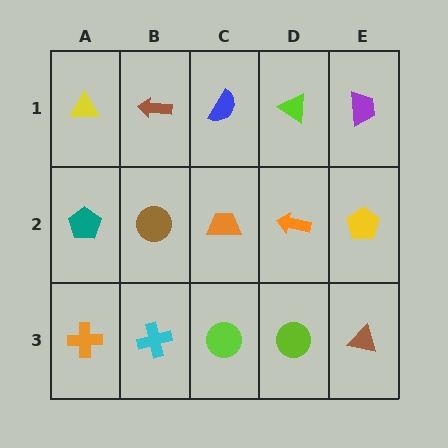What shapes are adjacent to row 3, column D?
An orange arrow (row 2, column D), a lime circle (row 3, column C), a brown triangle (row 3, column E).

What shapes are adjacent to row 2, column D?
A lime triangle (row 1, column D), a lime circle (row 3, column D), an orange trapezoid (row 2, column C), a yellow pentagon (row 2, column E).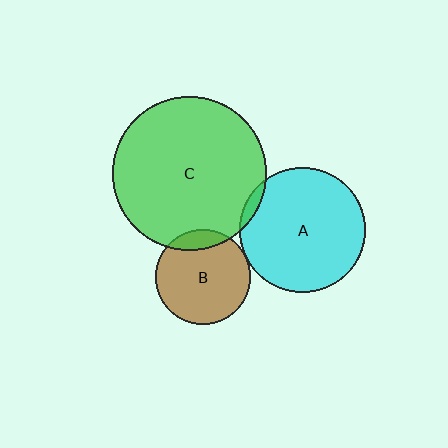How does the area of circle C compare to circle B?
Approximately 2.6 times.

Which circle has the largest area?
Circle C (green).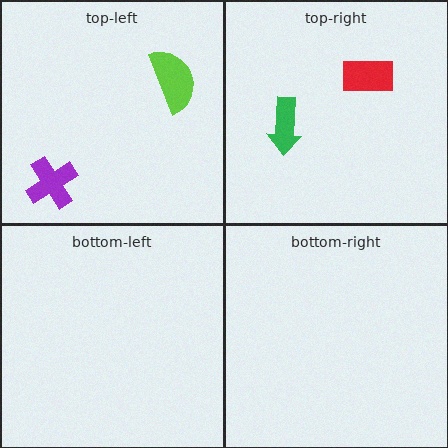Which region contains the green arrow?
The top-right region.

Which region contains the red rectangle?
The top-right region.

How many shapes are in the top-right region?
2.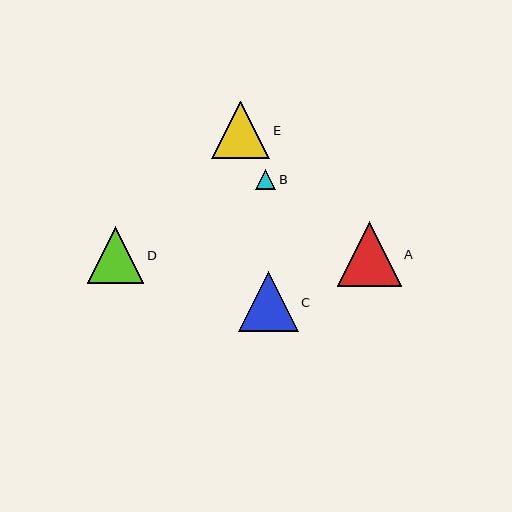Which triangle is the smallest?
Triangle B is the smallest with a size of approximately 20 pixels.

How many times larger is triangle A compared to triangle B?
Triangle A is approximately 3.2 times the size of triangle B.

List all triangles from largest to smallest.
From largest to smallest: A, C, E, D, B.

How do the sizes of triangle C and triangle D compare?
Triangle C and triangle D are approximately the same size.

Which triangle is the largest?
Triangle A is the largest with a size of approximately 64 pixels.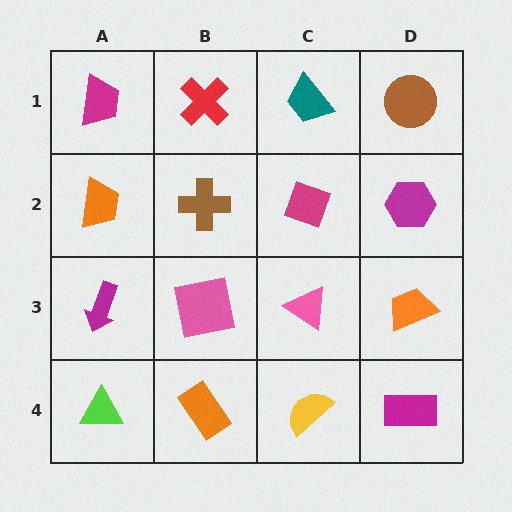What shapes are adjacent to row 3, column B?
A brown cross (row 2, column B), an orange rectangle (row 4, column B), a magenta arrow (row 3, column A), a pink triangle (row 3, column C).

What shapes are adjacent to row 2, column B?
A red cross (row 1, column B), a pink square (row 3, column B), an orange trapezoid (row 2, column A), a magenta diamond (row 2, column C).